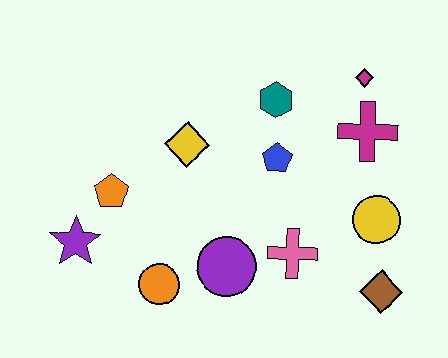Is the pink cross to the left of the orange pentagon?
No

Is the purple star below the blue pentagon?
Yes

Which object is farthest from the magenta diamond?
The purple star is farthest from the magenta diamond.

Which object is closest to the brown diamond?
The yellow circle is closest to the brown diamond.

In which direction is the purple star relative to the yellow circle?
The purple star is to the left of the yellow circle.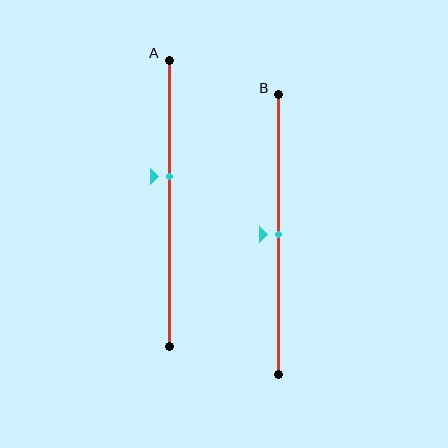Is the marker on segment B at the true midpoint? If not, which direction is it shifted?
Yes, the marker on segment B is at the true midpoint.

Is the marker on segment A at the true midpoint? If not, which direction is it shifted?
No, the marker on segment A is shifted upward by about 9% of the segment length.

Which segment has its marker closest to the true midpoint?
Segment B has its marker closest to the true midpoint.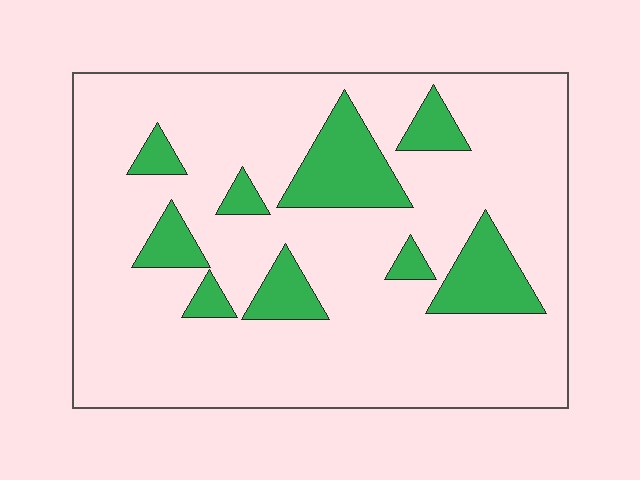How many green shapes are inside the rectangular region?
9.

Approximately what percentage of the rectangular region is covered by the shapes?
Approximately 20%.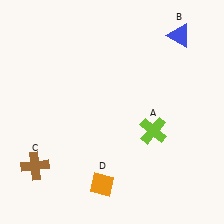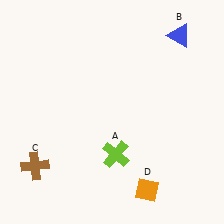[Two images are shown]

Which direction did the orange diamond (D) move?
The orange diamond (D) moved right.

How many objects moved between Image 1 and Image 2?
2 objects moved between the two images.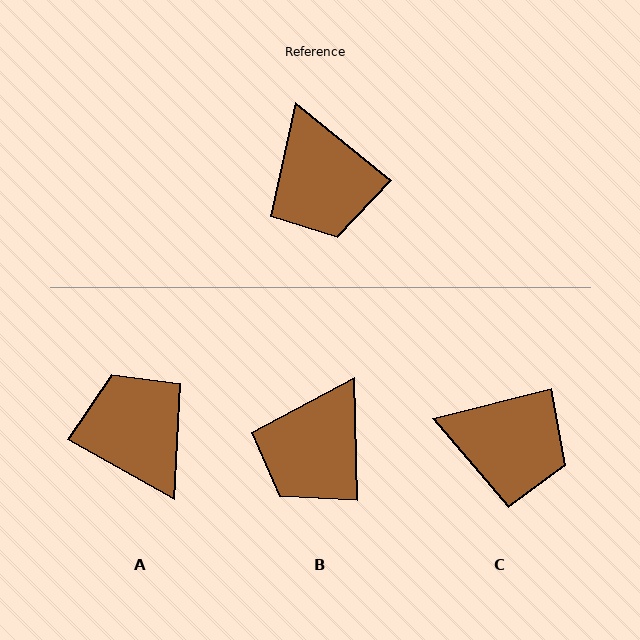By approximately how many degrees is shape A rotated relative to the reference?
Approximately 170 degrees clockwise.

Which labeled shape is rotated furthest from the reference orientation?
A, about 170 degrees away.